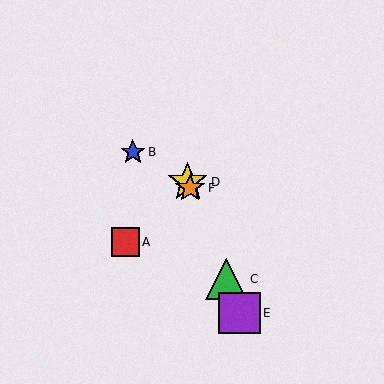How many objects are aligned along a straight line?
4 objects (C, D, E, F) are aligned along a straight line.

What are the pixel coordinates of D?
Object D is at (188, 182).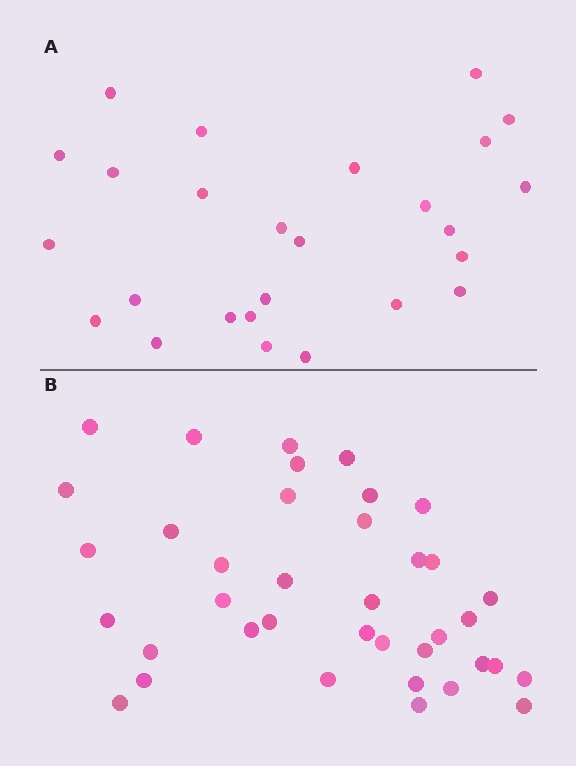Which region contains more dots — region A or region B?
Region B (the bottom region) has more dots.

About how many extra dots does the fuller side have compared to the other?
Region B has roughly 12 or so more dots than region A.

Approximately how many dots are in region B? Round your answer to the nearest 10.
About 40 dots. (The exact count is 38, which rounds to 40.)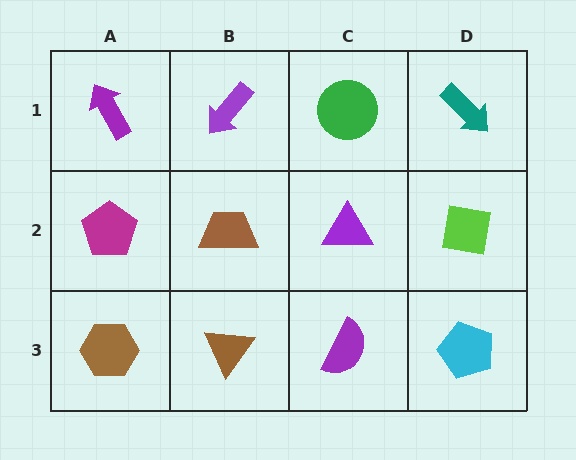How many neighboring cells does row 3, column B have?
3.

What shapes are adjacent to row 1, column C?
A purple triangle (row 2, column C), a purple arrow (row 1, column B), a teal arrow (row 1, column D).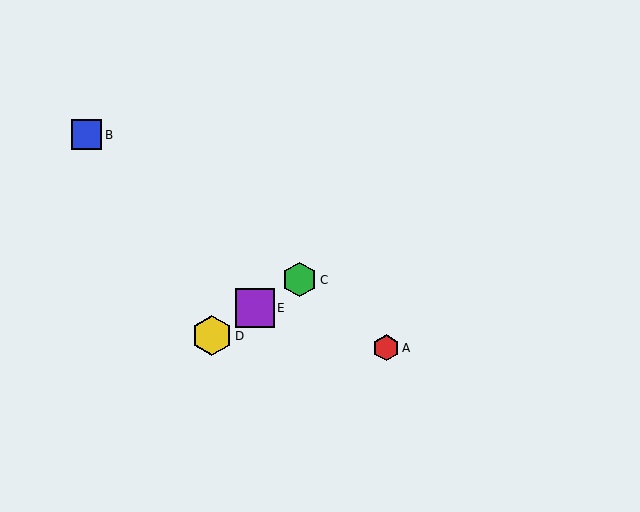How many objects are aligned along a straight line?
3 objects (C, D, E) are aligned along a straight line.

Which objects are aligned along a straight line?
Objects C, D, E are aligned along a straight line.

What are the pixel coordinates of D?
Object D is at (212, 336).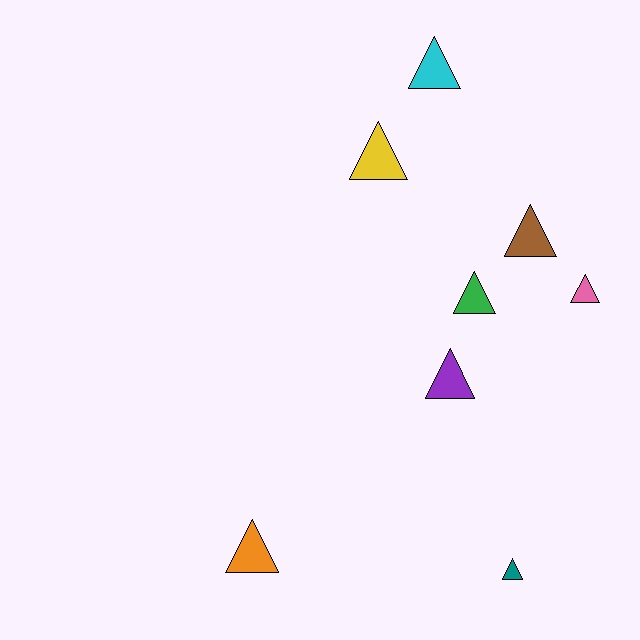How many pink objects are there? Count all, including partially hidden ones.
There is 1 pink object.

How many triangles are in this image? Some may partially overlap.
There are 8 triangles.